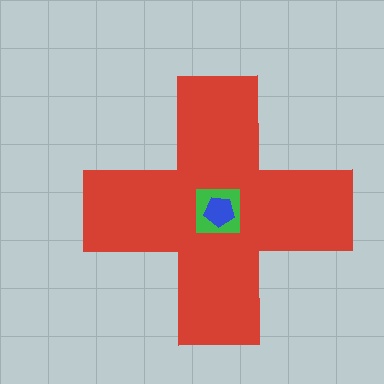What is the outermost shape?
The red cross.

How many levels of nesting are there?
3.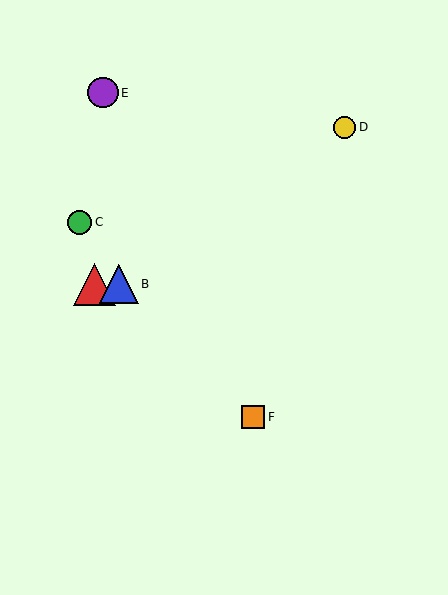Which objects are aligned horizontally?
Objects A, B are aligned horizontally.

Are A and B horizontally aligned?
Yes, both are at y≈284.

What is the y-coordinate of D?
Object D is at y≈127.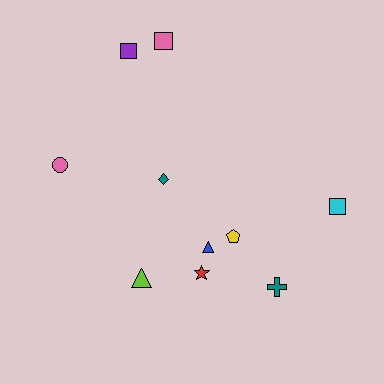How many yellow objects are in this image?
There is 1 yellow object.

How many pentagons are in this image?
There is 1 pentagon.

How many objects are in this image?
There are 10 objects.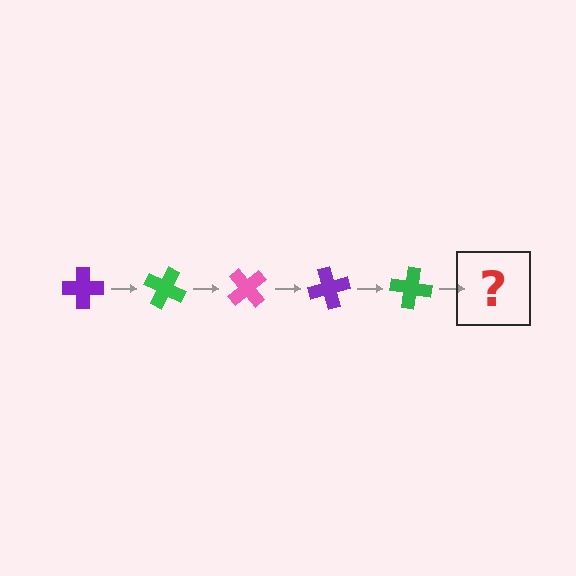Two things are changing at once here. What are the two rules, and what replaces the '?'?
The two rules are that it rotates 25 degrees each step and the color cycles through purple, green, and pink. The '?' should be a pink cross, rotated 125 degrees from the start.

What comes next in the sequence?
The next element should be a pink cross, rotated 125 degrees from the start.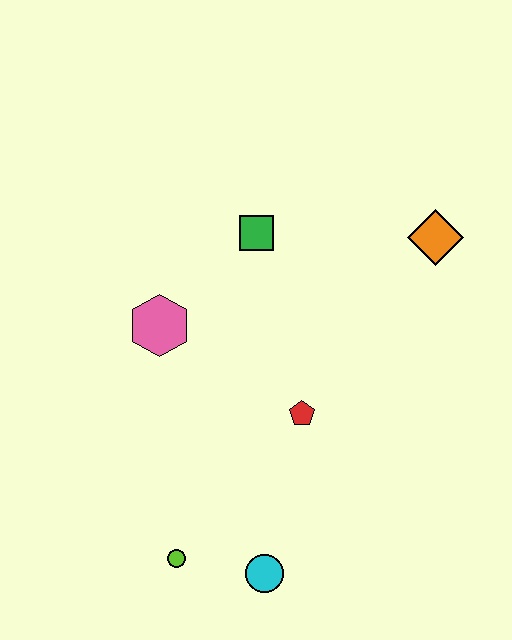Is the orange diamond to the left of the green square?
No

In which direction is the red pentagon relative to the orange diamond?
The red pentagon is below the orange diamond.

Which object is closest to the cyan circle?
The lime circle is closest to the cyan circle.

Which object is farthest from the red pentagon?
The orange diamond is farthest from the red pentagon.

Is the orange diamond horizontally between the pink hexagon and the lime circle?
No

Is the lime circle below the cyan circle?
No